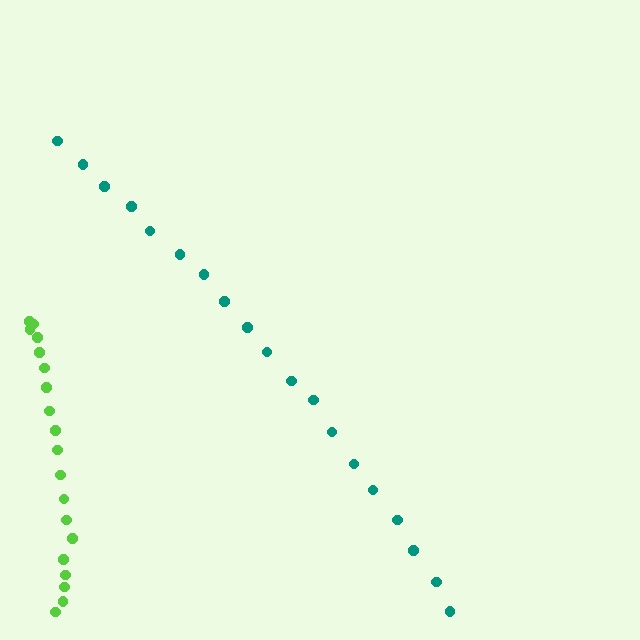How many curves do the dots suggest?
There are 2 distinct paths.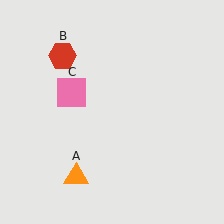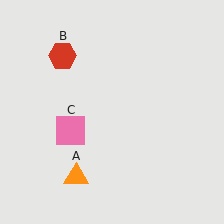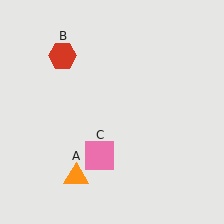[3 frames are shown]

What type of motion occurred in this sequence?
The pink square (object C) rotated counterclockwise around the center of the scene.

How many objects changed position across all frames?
1 object changed position: pink square (object C).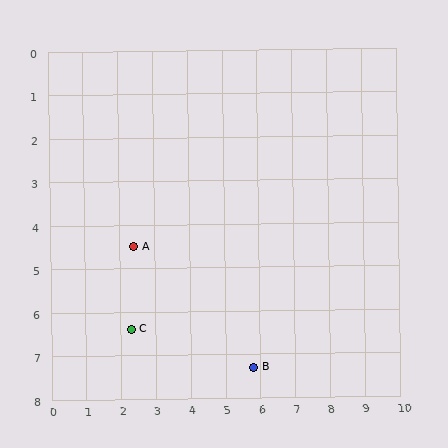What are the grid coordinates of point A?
Point A is at approximately (2.4, 4.5).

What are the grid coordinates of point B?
Point B is at approximately (5.8, 7.3).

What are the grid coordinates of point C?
Point C is at approximately (2.3, 6.4).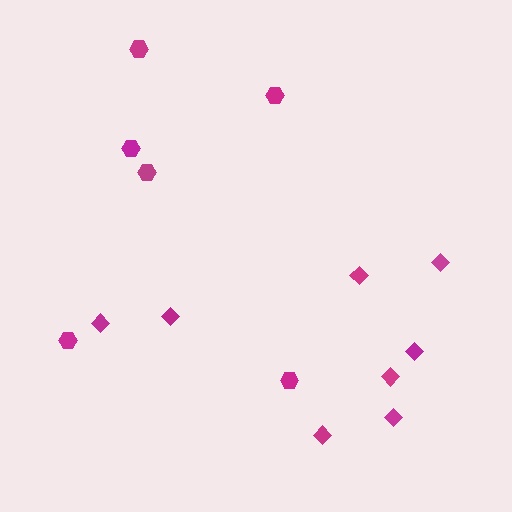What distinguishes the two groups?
There are 2 groups: one group of diamonds (8) and one group of hexagons (6).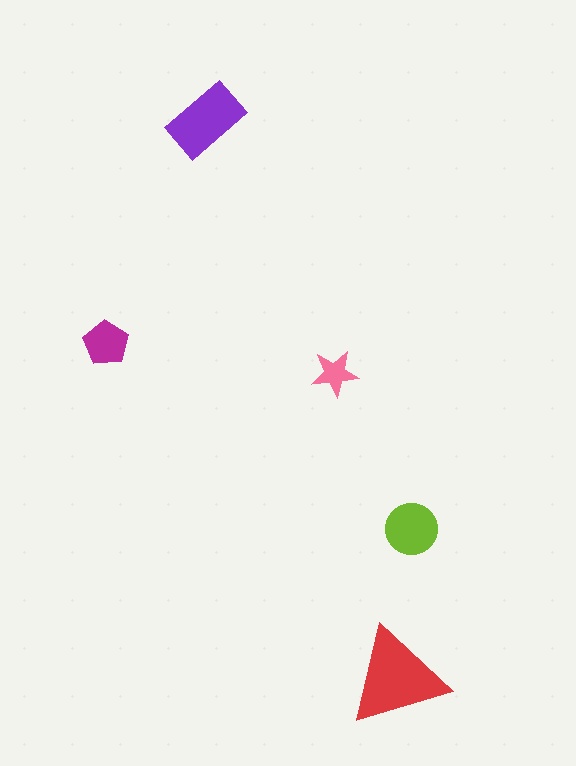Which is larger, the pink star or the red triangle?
The red triangle.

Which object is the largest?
The red triangle.